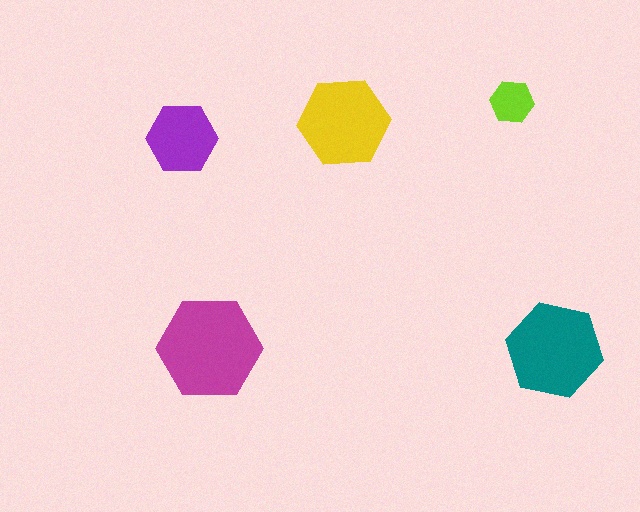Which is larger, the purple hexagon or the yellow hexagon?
The yellow one.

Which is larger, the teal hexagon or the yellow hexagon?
The teal one.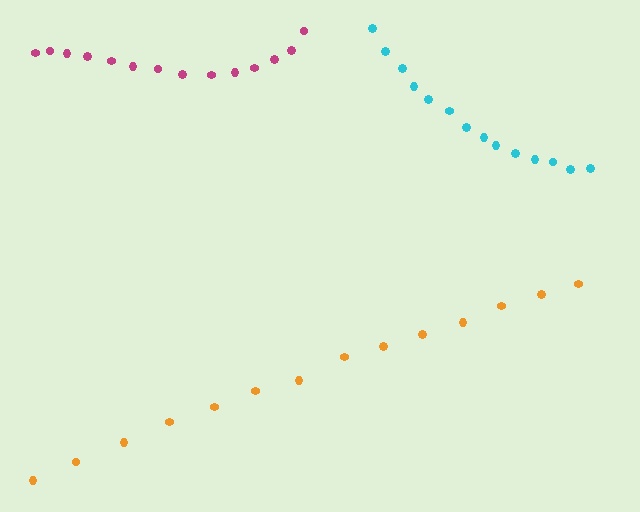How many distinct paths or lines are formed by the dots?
There are 3 distinct paths.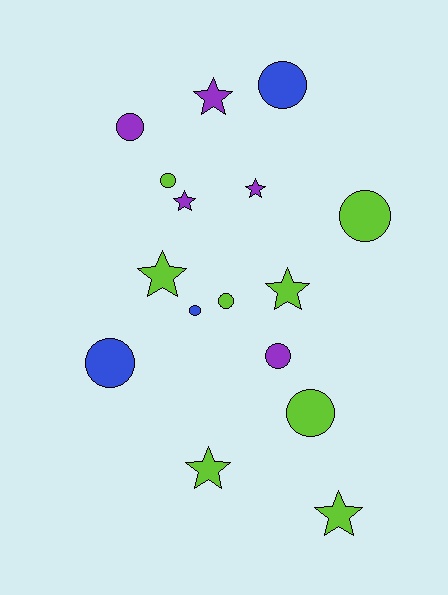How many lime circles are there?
There are 4 lime circles.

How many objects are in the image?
There are 16 objects.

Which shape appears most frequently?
Circle, with 9 objects.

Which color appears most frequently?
Lime, with 8 objects.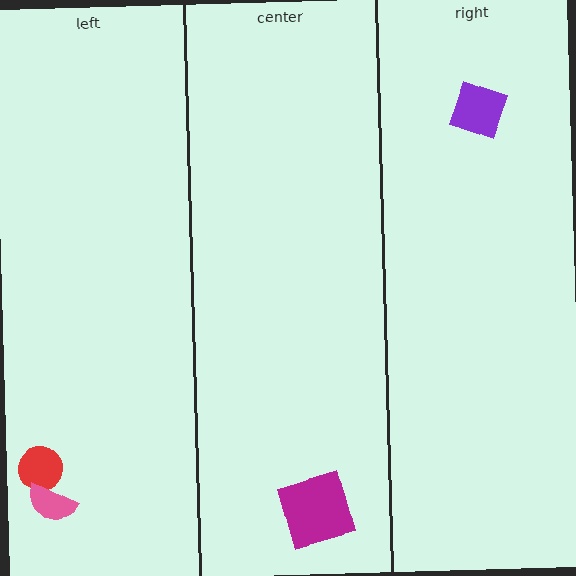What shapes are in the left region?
The red circle, the pink semicircle.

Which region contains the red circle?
The left region.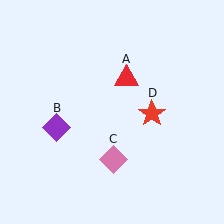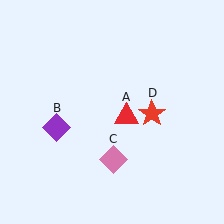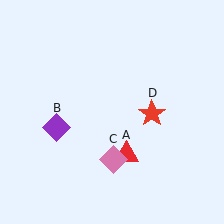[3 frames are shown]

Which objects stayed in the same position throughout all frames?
Purple diamond (object B) and pink diamond (object C) and red star (object D) remained stationary.